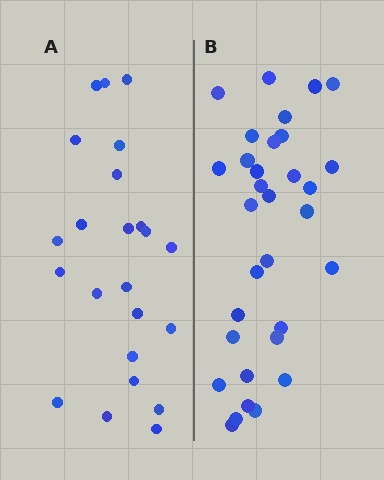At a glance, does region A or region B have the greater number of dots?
Region B (the right region) has more dots.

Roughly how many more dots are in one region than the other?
Region B has roughly 8 or so more dots than region A.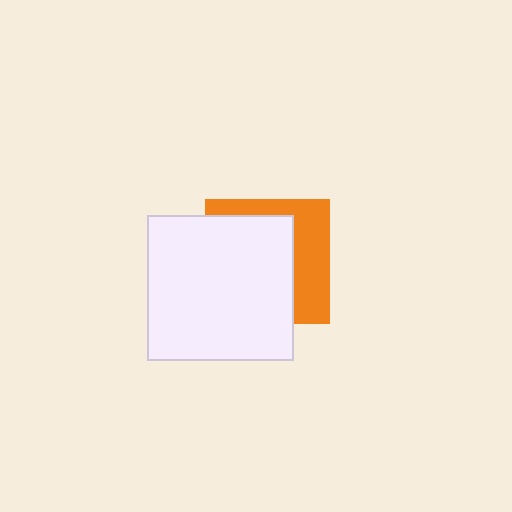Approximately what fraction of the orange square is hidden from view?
Roughly 62% of the orange square is hidden behind the white square.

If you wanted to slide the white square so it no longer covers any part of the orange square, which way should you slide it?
Slide it left — that is the most direct way to separate the two shapes.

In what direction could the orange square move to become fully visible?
The orange square could move right. That would shift it out from behind the white square entirely.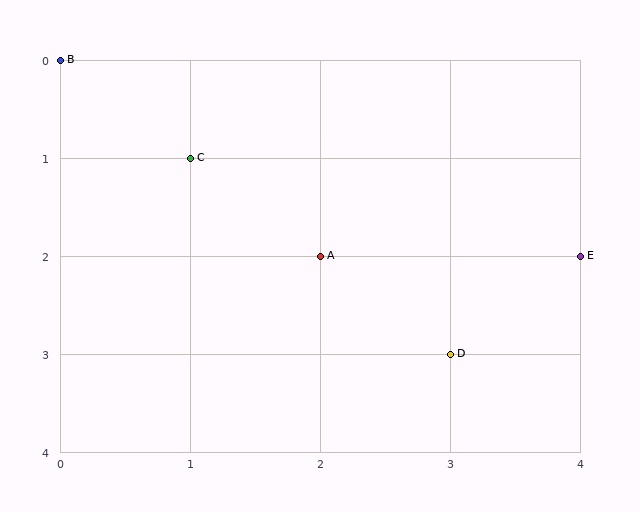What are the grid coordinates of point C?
Point C is at grid coordinates (1, 1).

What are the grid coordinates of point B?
Point B is at grid coordinates (0, 0).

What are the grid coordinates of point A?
Point A is at grid coordinates (2, 2).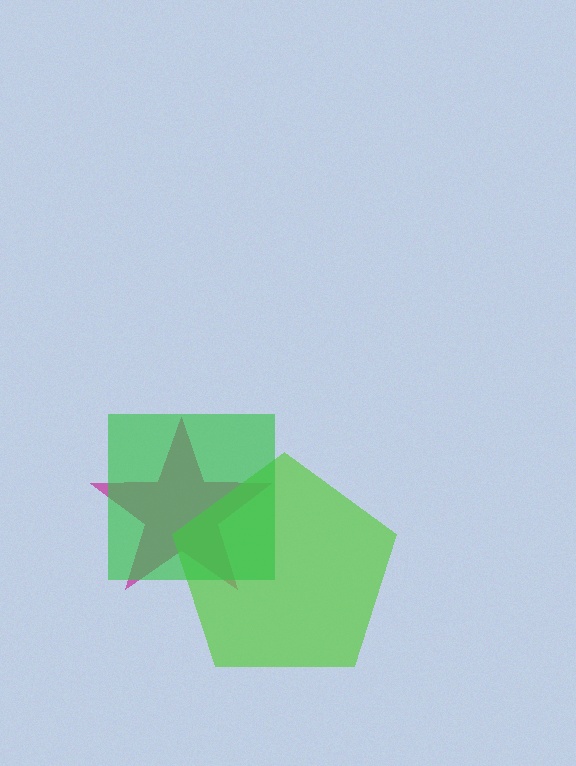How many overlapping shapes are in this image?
There are 3 overlapping shapes in the image.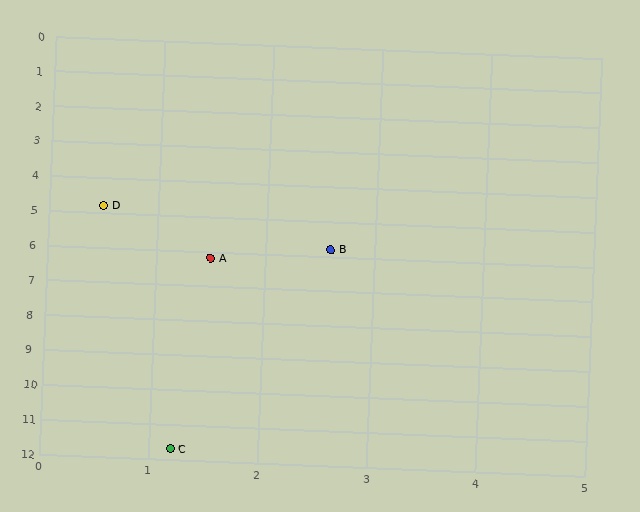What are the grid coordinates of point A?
Point A is at approximately (1.5, 6.2).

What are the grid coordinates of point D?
Point D is at approximately (0.5, 4.8).